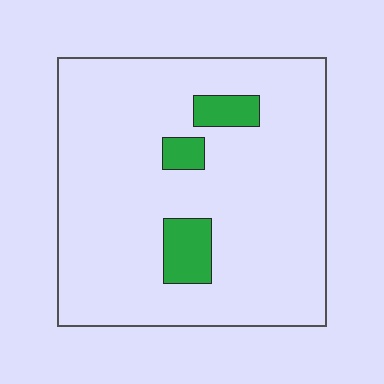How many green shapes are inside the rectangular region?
3.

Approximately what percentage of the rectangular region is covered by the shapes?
Approximately 10%.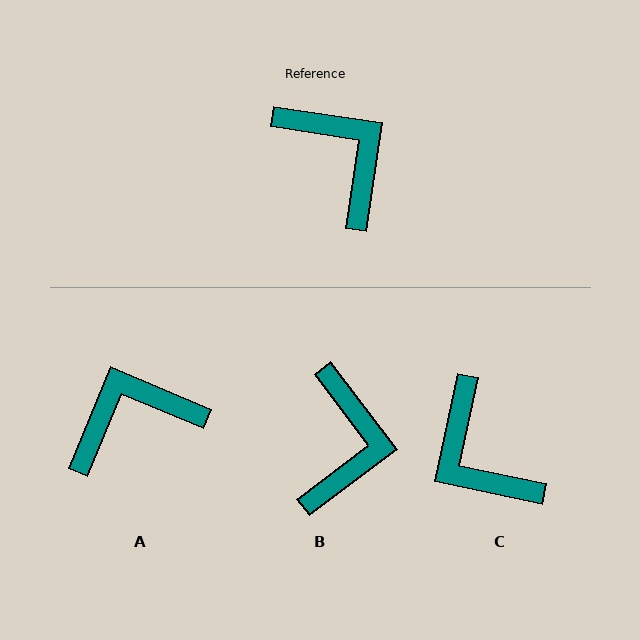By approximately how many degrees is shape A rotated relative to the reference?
Approximately 76 degrees counter-clockwise.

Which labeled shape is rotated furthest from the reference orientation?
C, about 177 degrees away.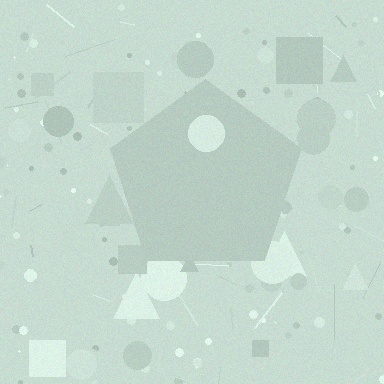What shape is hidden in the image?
A pentagon is hidden in the image.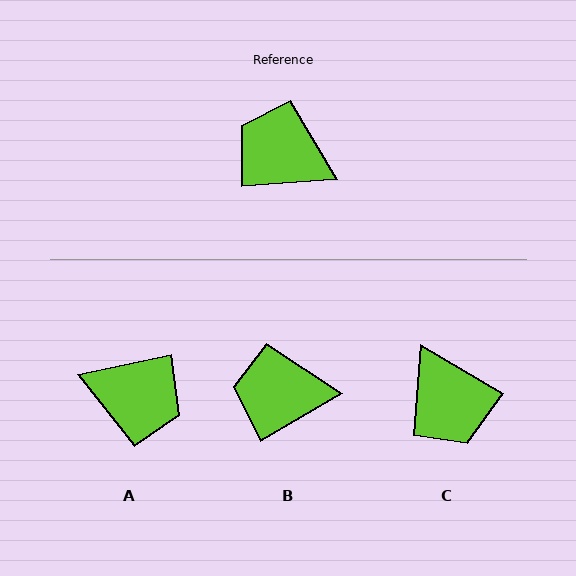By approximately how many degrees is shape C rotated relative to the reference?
Approximately 145 degrees counter-clockwise.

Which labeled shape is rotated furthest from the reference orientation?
A, about 172 degrees away.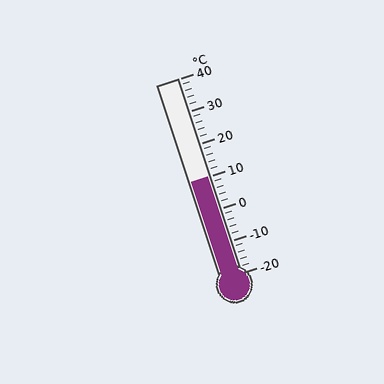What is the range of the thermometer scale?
The thermometer scale ranges from -20°C to 40°C.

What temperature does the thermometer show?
The thermometer shows approximately 10°C.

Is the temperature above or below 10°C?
The temperature is at 10°C.